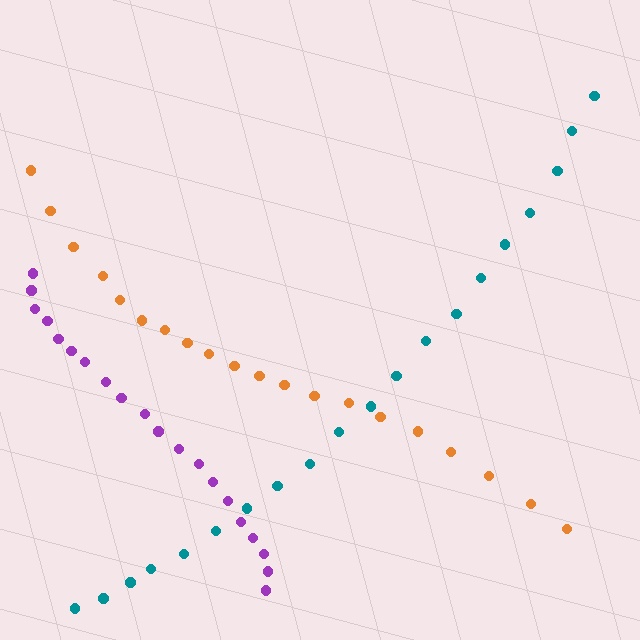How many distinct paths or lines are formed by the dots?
There are 3 distinct paths.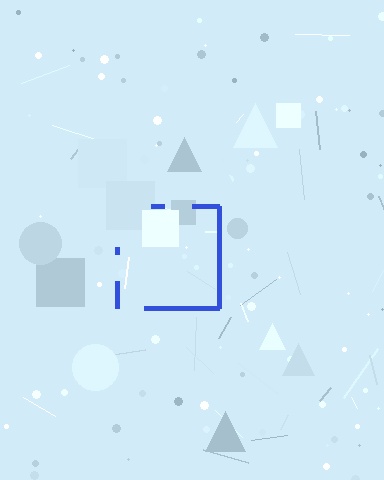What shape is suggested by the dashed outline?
The dashed outline suggests a square.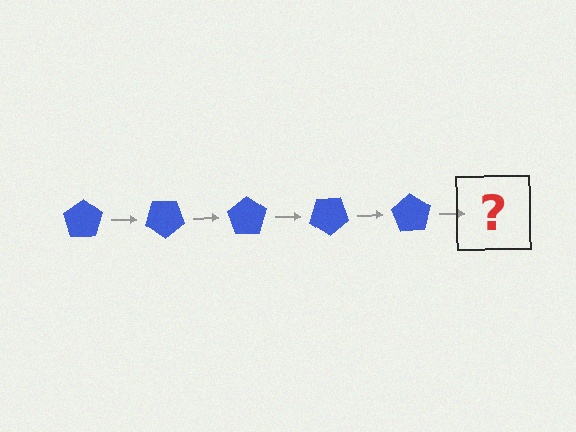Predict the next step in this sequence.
The next step is a blue pentagon rotated 175 degrees.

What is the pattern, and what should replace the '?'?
The pattern is that the pentagon rotates 35 degrees each step. The '?' should be a blue pentagon rotated 175 degrees.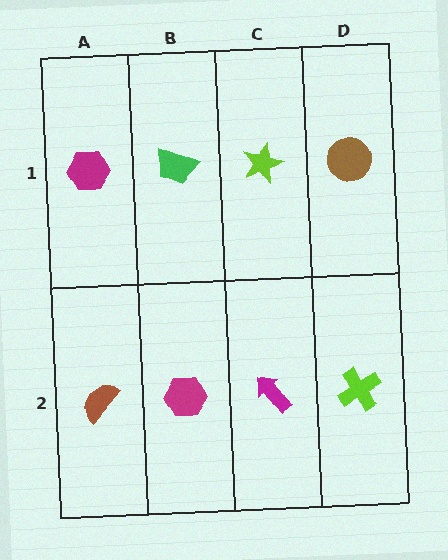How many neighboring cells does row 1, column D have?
2.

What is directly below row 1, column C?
A magenta arrow.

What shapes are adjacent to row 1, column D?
A lime cross (row 2, column D), a lime star (row 1, column C).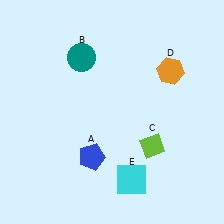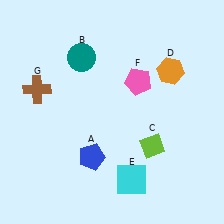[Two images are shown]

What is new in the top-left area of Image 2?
A brown cross (G) was added in the top-left area of Image 2.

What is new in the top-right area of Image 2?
A pink pentagon (F) was added in the top-right area of Image 2.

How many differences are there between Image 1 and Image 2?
There are 2 differences between the two images.